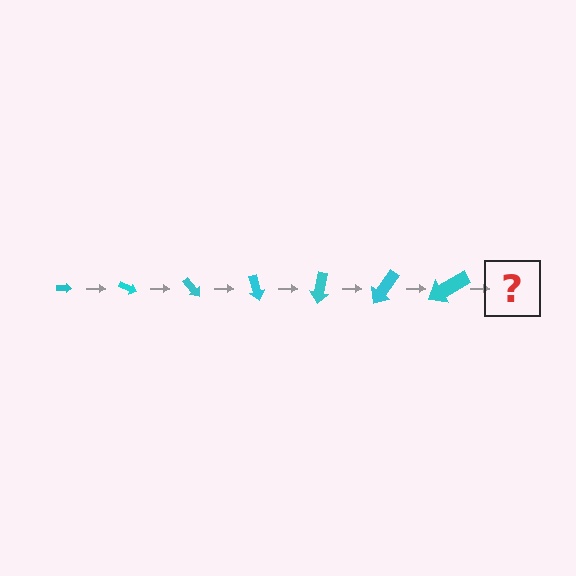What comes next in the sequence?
The next element should be an arrow, larger than the previous one and rotated 175 degrees from the start.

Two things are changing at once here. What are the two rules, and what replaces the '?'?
The two rules are that the arrow grows larger each step and it rotates 25 degrees each step. The '?' should be an arrow, larger than the previous one and rotated 175 degrees from the start.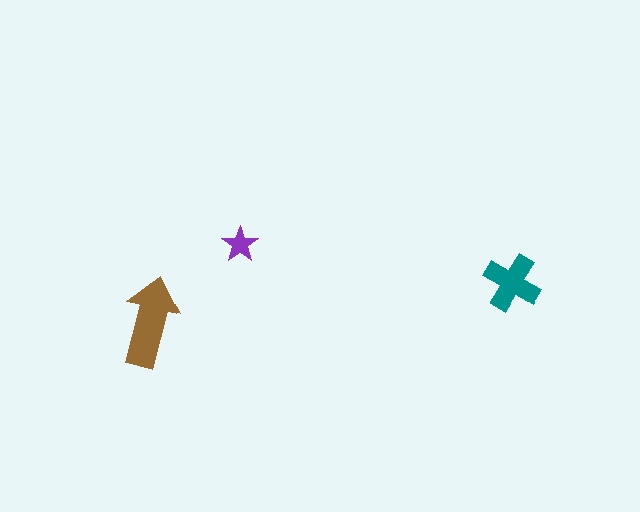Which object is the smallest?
The purple star.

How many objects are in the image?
There are 3 objects in the image.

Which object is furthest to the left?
The brown arrow is leftmost.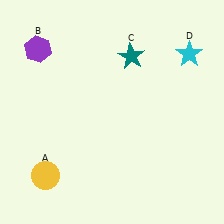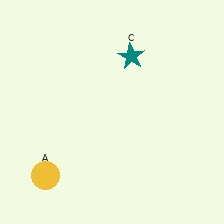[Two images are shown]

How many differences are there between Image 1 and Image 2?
There are 2 differences between the two images.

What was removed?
The cyan star (D), the purple hexagon (B) were removed in Image 2.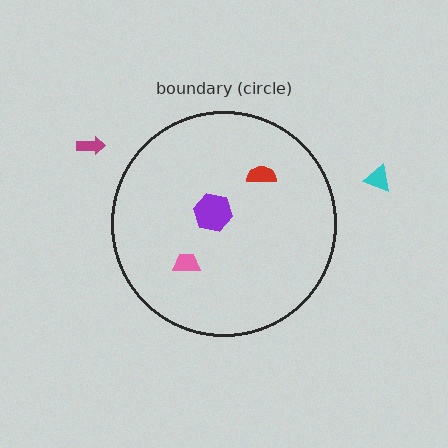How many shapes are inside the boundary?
3 inside, 2 outside.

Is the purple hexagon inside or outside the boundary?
Inside.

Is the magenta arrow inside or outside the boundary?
Outside.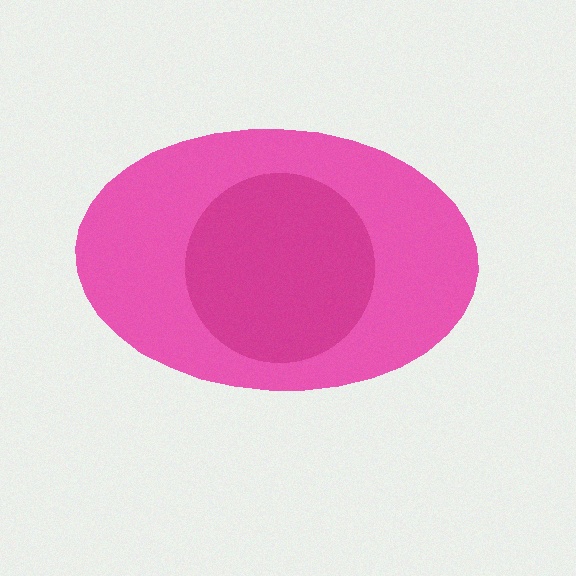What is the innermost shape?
The magenta circle.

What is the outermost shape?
The pink ellipse.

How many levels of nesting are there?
2.